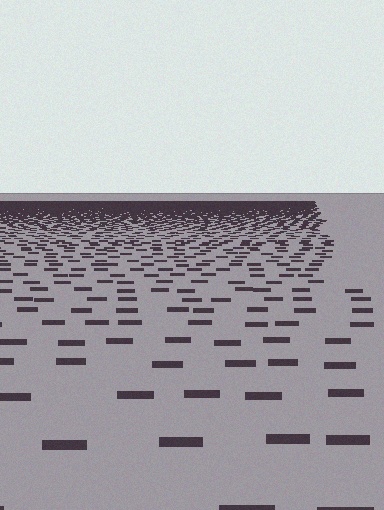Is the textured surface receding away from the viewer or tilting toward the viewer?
The surface is receding away from the viewer. Texture elements get smaller and denser toward the top.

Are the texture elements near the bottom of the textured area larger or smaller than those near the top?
Larger. Near the bottom, elements are closer to the viewer and appear at a bigger on-screen size.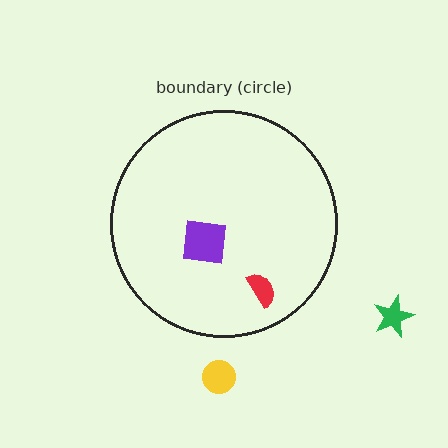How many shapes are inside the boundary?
2 inside, 2 outside.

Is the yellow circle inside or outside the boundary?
Outside.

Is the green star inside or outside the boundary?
Outside.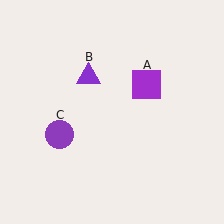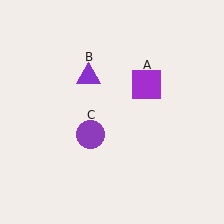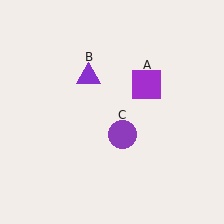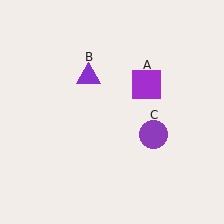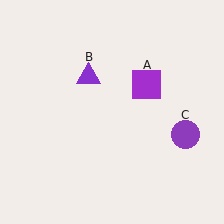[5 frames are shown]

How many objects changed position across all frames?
1 object changed position: purple circle (object C).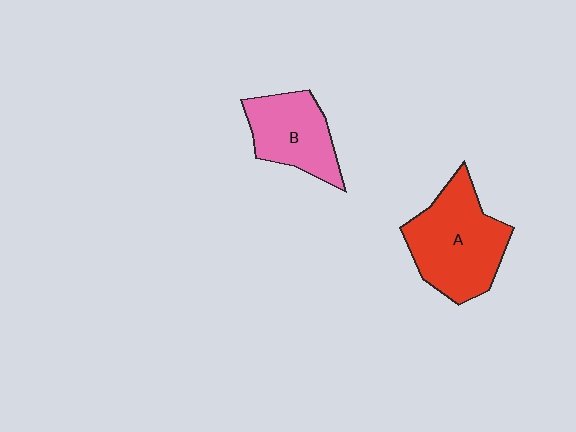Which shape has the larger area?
Shape A (red).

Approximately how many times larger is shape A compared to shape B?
Approximately 1.4 times.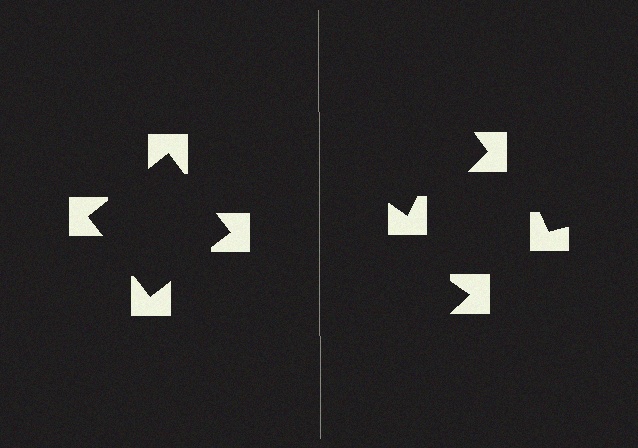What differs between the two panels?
The notched squares are positioned identically on both sides; only the wedge orientations differ. On the left they align to a square; on the right they are misaligned.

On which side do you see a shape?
An illusory square appears on the left side. On the right side the wedge cuts are rotated, so no coherent shape forms.